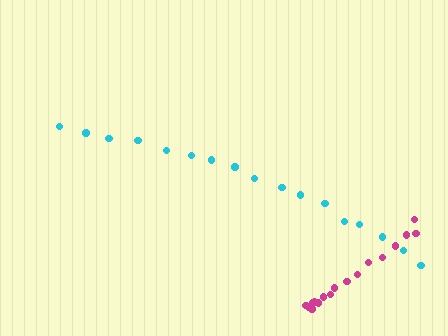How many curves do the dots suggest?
There are 2 distinct paths.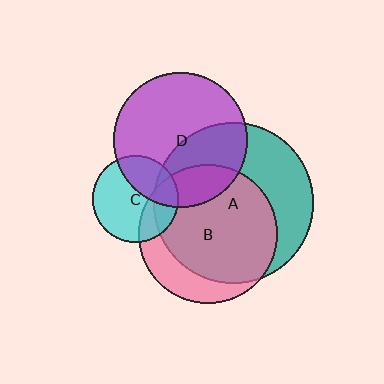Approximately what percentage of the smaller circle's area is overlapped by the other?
Approximately 40%.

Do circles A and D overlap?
Yes.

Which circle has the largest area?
Circle A (teal).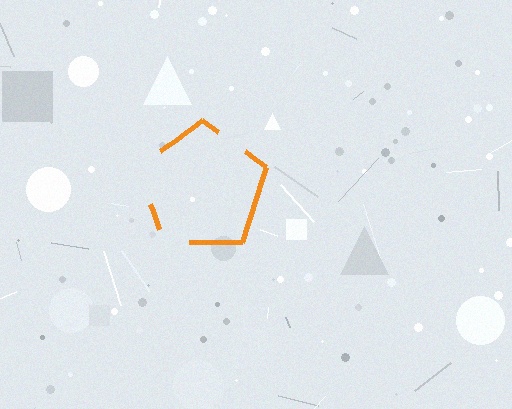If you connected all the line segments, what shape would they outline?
They would outline a pentagon.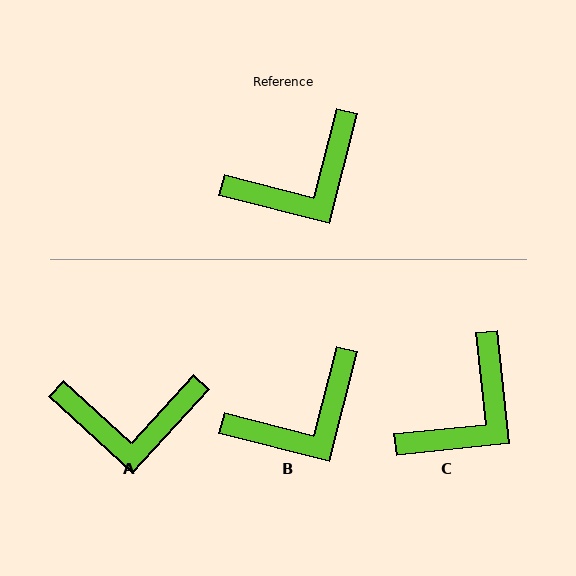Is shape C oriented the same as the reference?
No, it is off by about 20 degrees.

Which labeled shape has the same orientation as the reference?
B.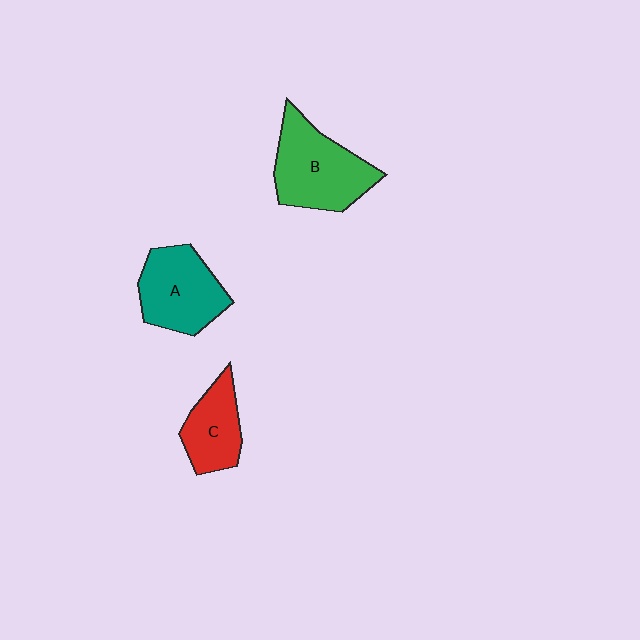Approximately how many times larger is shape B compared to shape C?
Approximately 1.6 times.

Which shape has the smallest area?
Shape C (red).